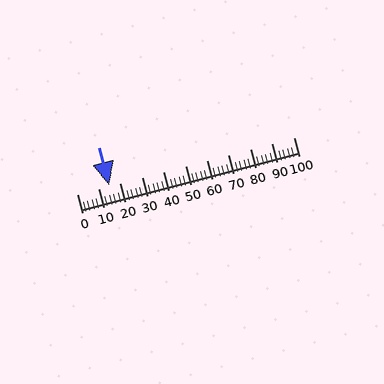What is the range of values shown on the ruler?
The ruler shows values from 0 to 100.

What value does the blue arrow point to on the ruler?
The blue arrow points to approximately 15.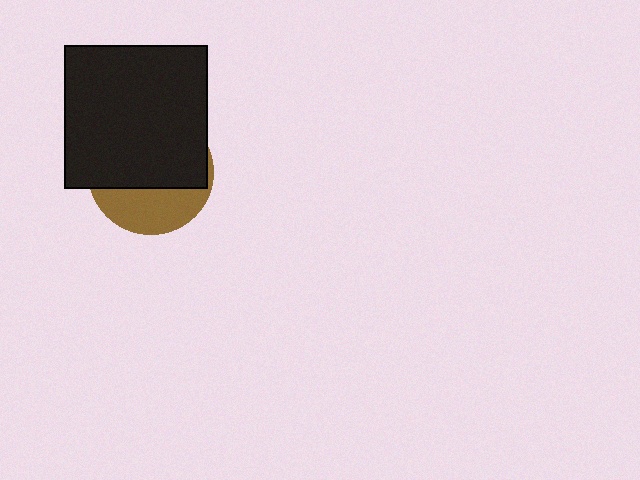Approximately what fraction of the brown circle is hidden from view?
Roughly 65% of the brown circle is hidden behind the black square.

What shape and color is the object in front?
The object in front is a black square.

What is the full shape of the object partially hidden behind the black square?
The partially hidden object is a brown circle.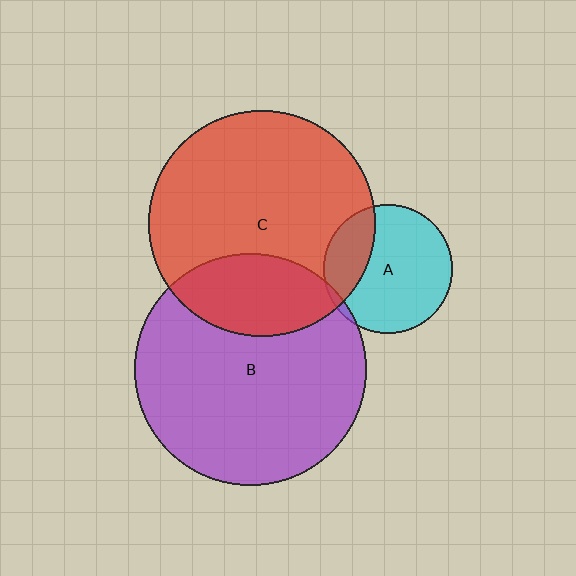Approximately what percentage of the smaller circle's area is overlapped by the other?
Approximately 25%.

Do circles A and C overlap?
Yes.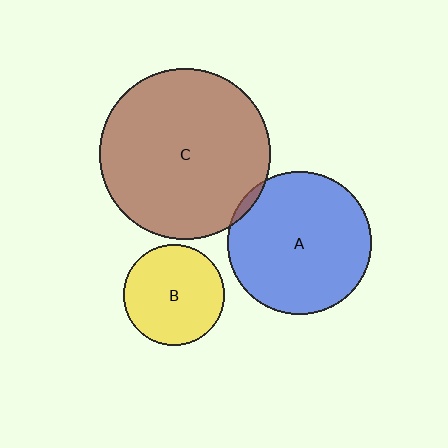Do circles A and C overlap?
Yes.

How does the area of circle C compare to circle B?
Approximately 2.9 times.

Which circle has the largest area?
Circle C (brown).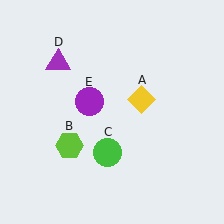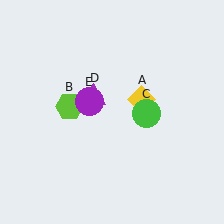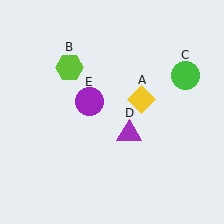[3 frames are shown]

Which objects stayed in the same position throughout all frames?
Yellow diamond (object A) and purple circle (object E) remained stationary.